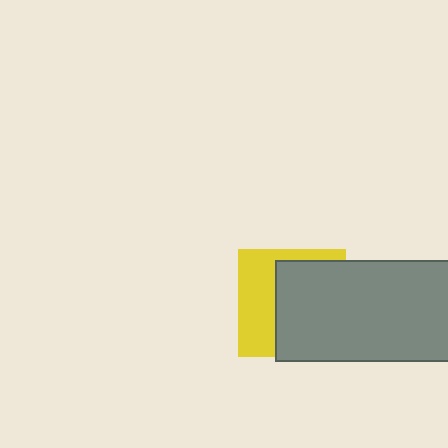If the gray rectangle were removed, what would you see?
You would see the complete yellow square.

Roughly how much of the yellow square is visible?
A small part of it is visible (roughly 41%).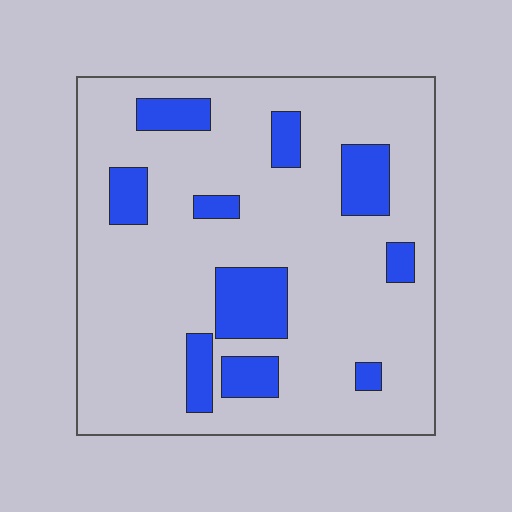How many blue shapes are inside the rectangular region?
10.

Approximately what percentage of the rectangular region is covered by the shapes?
Approximately 20%.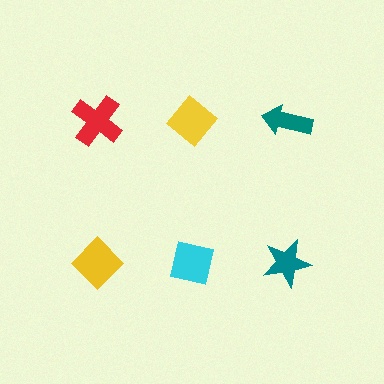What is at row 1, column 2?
A yellow diamond.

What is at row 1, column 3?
A teal arrow.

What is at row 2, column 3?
A teal star.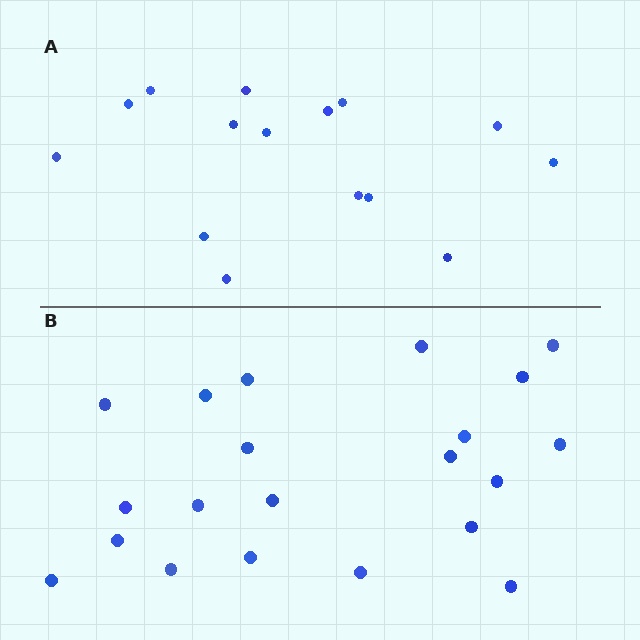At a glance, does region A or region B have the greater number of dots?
Region B (the bottom region) has more dots.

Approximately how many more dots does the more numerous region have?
Region B has about 6 more dots than region A.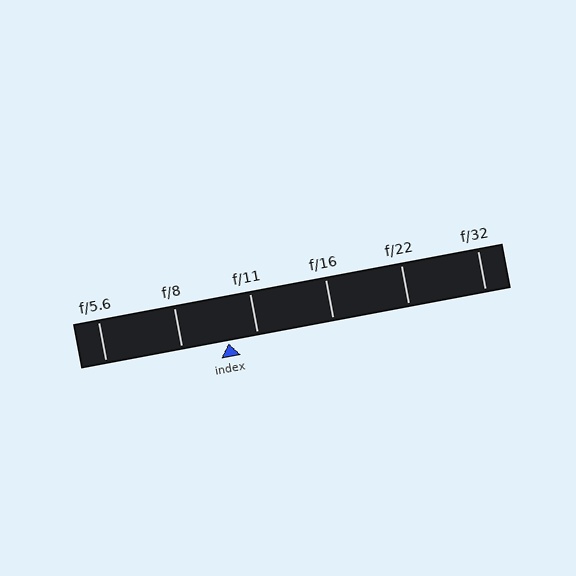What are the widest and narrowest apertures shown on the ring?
The widest aperture shown is f/5.6 and the narrowest is f/32.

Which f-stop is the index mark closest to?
The index mark is closest to f/11.